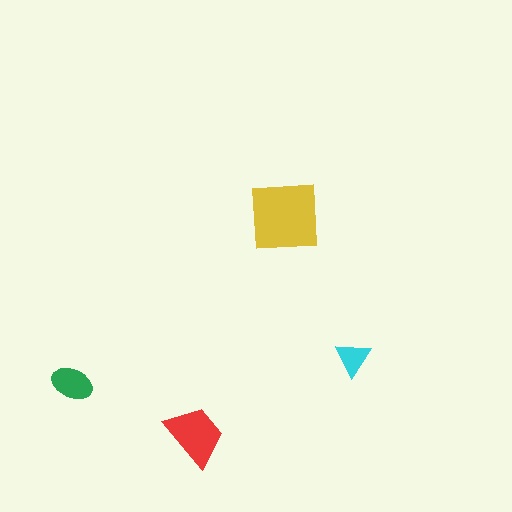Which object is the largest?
The yellow square.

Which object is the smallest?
The cyan triangle.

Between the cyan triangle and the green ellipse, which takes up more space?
The green ellipse.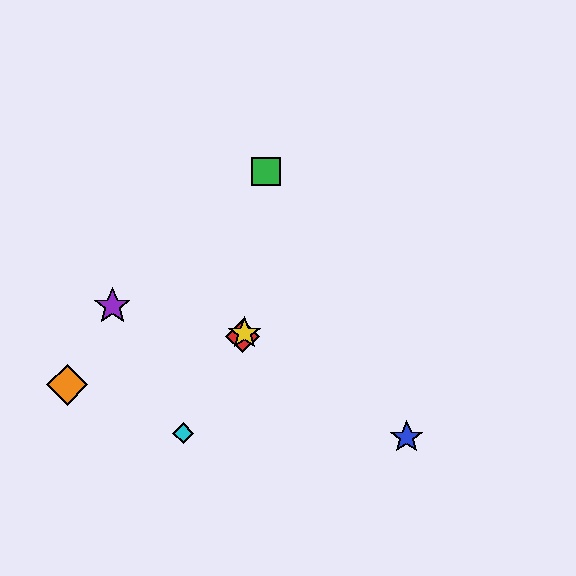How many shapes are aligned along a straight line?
3 shapes (the red diamond, the yellow star, the cyan diamond) are aligned along a straight line.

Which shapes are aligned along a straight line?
The red diamond, the yellow star, the cyan diamond are aligned along a straight line.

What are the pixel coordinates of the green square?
The green square is at (266, 172).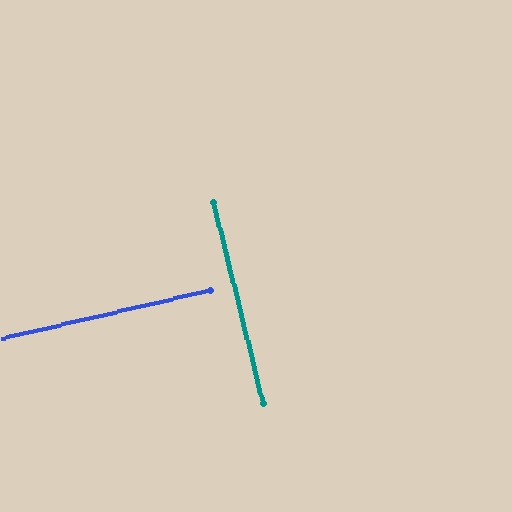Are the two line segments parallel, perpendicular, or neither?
Perpendicular — they meet at approximately 89°.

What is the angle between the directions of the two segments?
Approximately 89 degrees.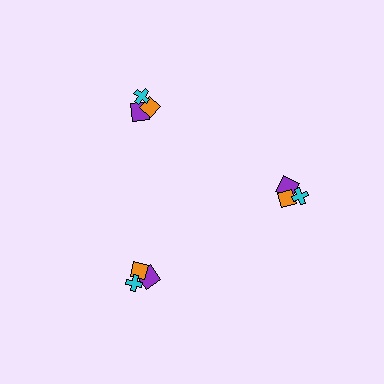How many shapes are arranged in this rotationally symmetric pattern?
There are 9 shapes, arranged in 3 groups of 3.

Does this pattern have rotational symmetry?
Yes, this pattern has 3-fold rotational symmetry. It looks the same after rotating 120 degrees around the center.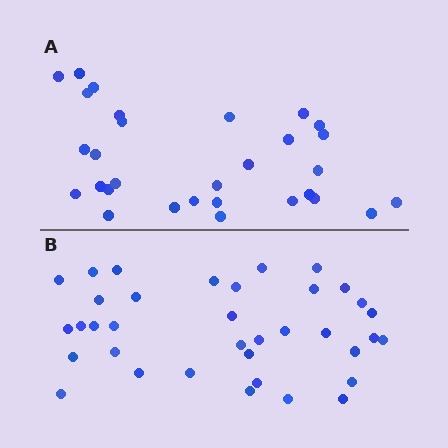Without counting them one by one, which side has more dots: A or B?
Region B (the bottom region) has more dots.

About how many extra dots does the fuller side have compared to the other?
Region B has about 6 more dots than region A.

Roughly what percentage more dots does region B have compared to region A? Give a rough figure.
About 20% more.